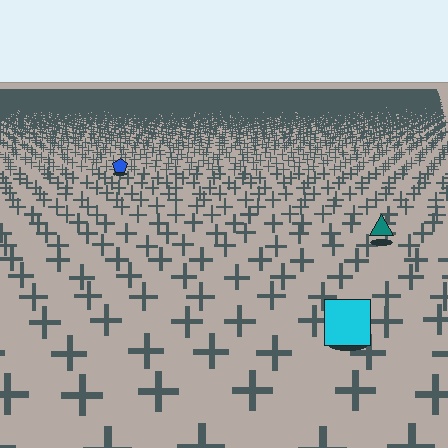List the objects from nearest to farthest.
From nearest to farthest: the cyan square, the teal triangle, the blue pentagon.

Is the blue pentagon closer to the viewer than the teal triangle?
No. The teal triangle is closer — you can tell from the texture gradient: the ground texture is coarser near it.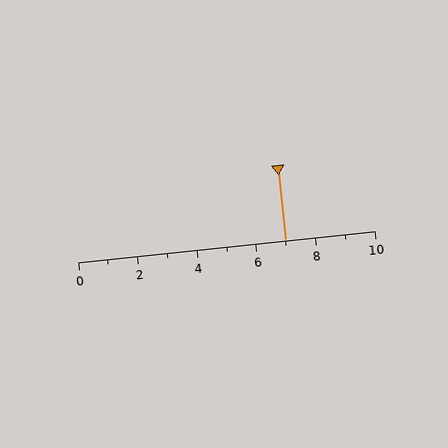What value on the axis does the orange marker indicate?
The marker indicates approximately 7.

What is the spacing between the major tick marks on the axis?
The major ticks are spaced 2 apart.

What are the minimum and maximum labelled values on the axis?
The axis runs from 0 to 10.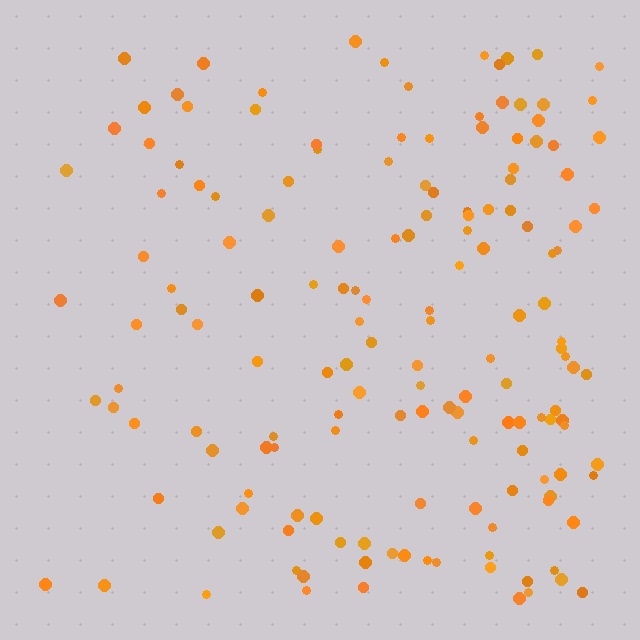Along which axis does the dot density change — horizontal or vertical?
Horizontal.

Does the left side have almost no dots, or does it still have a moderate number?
Still a moderate number, just noticeably fewer than the right.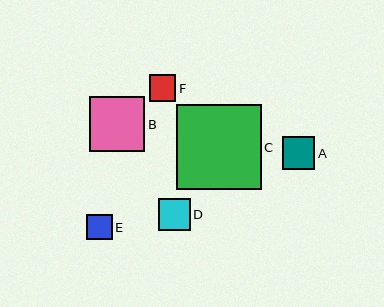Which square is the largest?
Square C is the largest with a size of approximately 85 pixels.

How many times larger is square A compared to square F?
Square A is approximately 1.2 times the size of square F.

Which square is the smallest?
Square E is the smallest with a size of approximately 25 pixels.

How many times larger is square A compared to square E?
Square A is approximately 1.3 times the size of square E.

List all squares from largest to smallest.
From largest to smallest: C, B, A, D, F, E.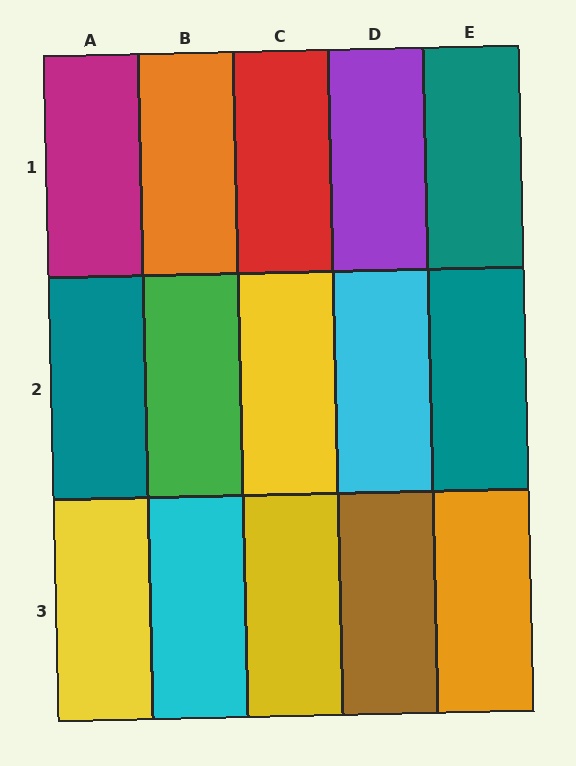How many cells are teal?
3 cells are teal.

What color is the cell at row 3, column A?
Yellow.